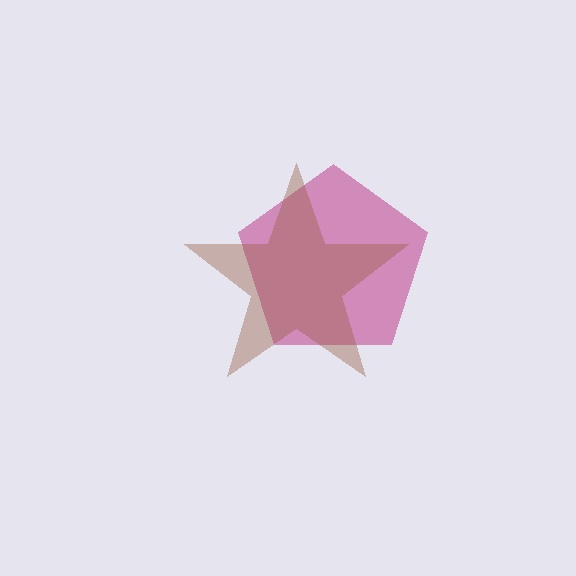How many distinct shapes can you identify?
There are 2 distinct shapes: a magenta pentagon, a brown star.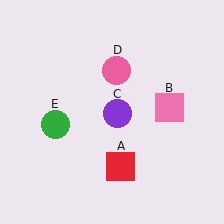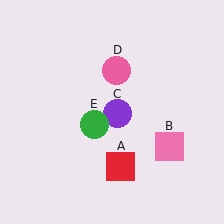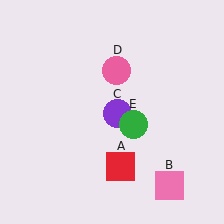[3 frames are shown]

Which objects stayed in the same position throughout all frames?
Red square (object A) and purple circle (object C) and pink circle (object D) remained stationary.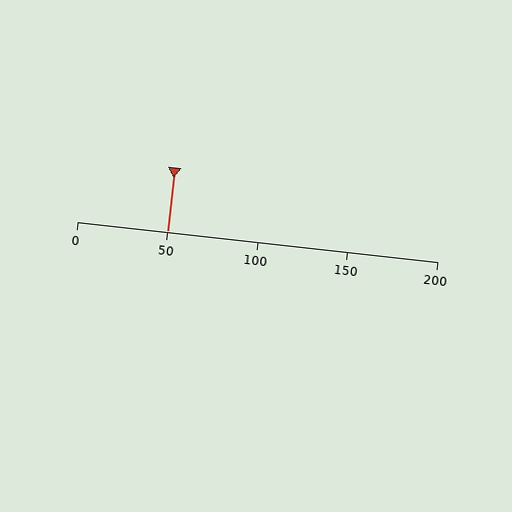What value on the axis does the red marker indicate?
The marker indicates approximately 50.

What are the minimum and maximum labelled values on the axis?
The axis runs from 0 to 200.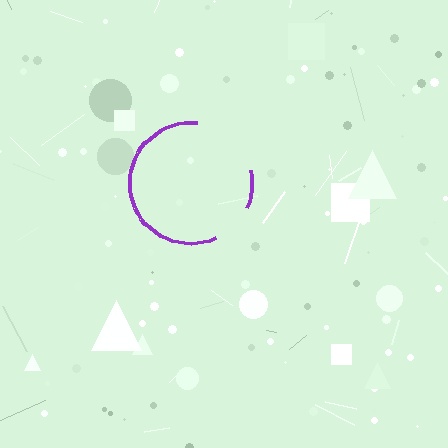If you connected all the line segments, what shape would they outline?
They would outline a circle.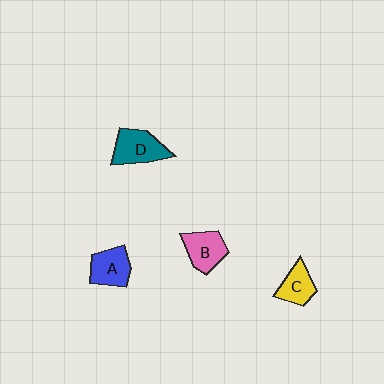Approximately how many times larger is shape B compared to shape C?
Approximately 1.2 times.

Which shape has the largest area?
Shape D (teal).